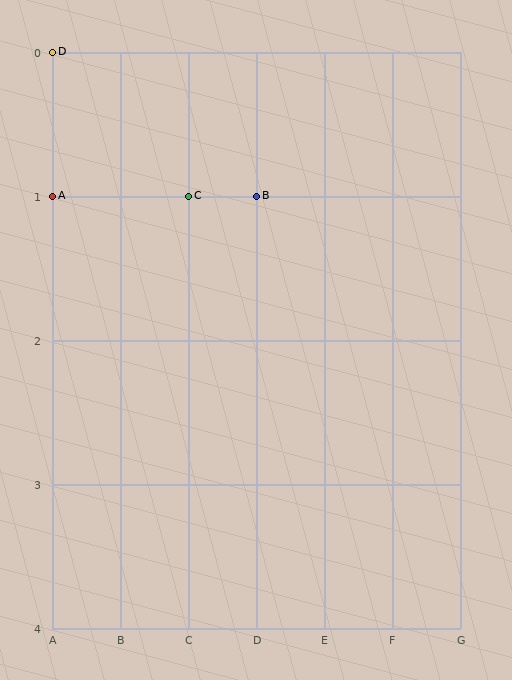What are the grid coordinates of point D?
Point D is at grid coordinates (A, 0).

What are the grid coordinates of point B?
Point B is at grid coordinates (D, 1).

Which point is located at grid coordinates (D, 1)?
Point B is at (D, 1).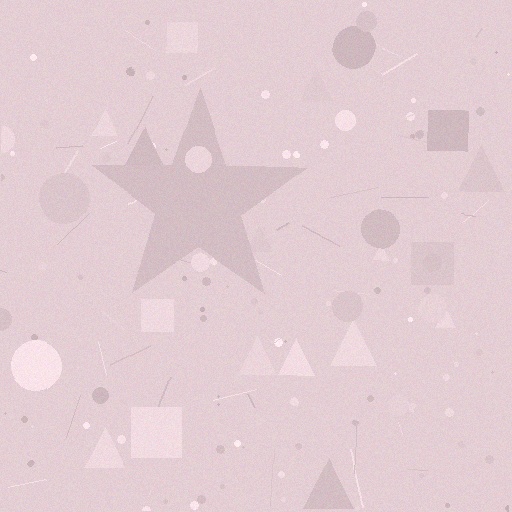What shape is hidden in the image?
A star is hidden in the image.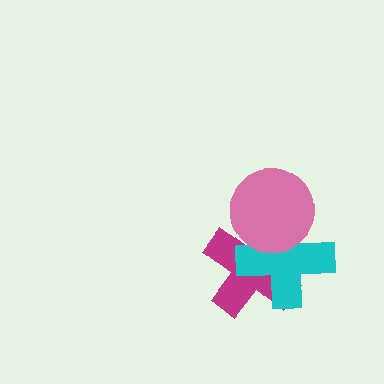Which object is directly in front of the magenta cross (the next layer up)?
The cyan cross is directly in front of the magenta cross.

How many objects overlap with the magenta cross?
2 objects overlap with the magenta cross.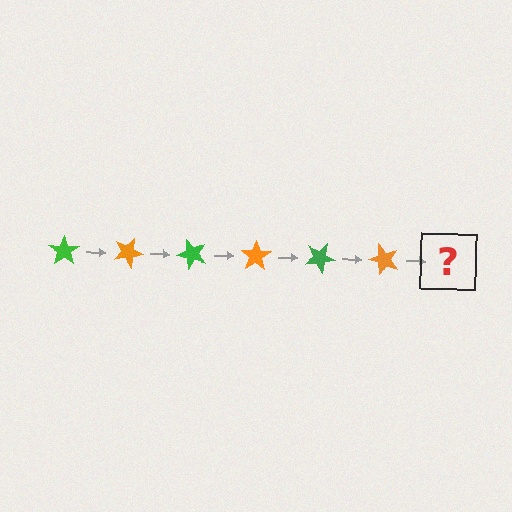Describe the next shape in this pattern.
It should be a green star, rotated 150 degrees from the start.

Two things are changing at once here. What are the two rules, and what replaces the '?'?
The two rules are that it rotates 25 degrees each step and the color cycles through green and orange. The '?' should be a green star, rotated 150 degrees from the start.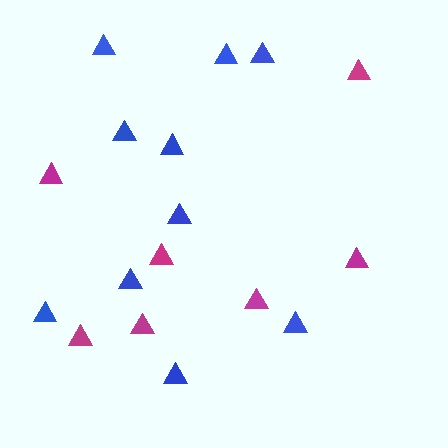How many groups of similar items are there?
There are 2 groups: one group of magenta triangles (7) and one group of blue triangles (10).